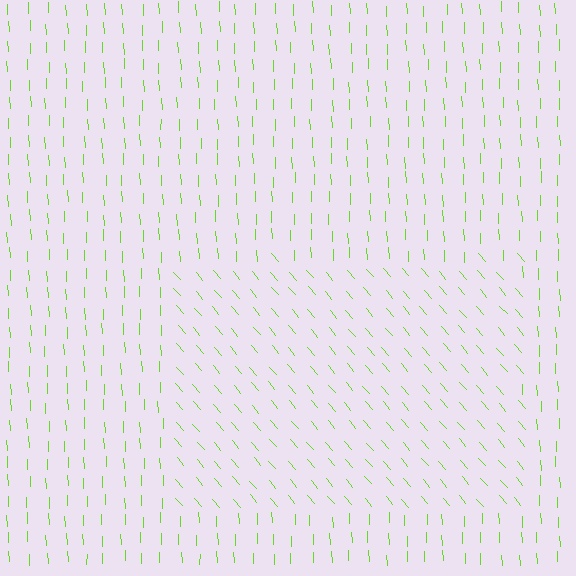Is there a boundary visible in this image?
Yes, there is a texture boundary formed by a change in line orientation.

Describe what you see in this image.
The image is filled with small lime line segments. A rectangle region in the image has lines oriented differently from the surrounding lines, creating a visible texture boundary.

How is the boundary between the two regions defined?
The boundary is defined purely by a change in line orientation (approximately 39 degrees difference). All lines are the same color and thickness.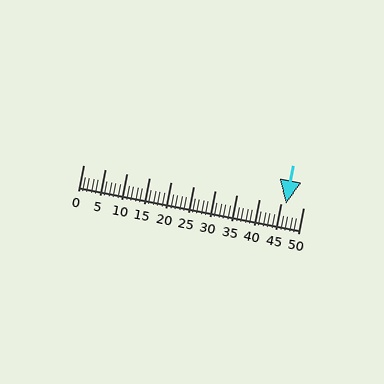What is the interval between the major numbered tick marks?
The major tick marks are spaced 5 units apart.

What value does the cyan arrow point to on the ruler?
The cyan arrow points to approximately 46.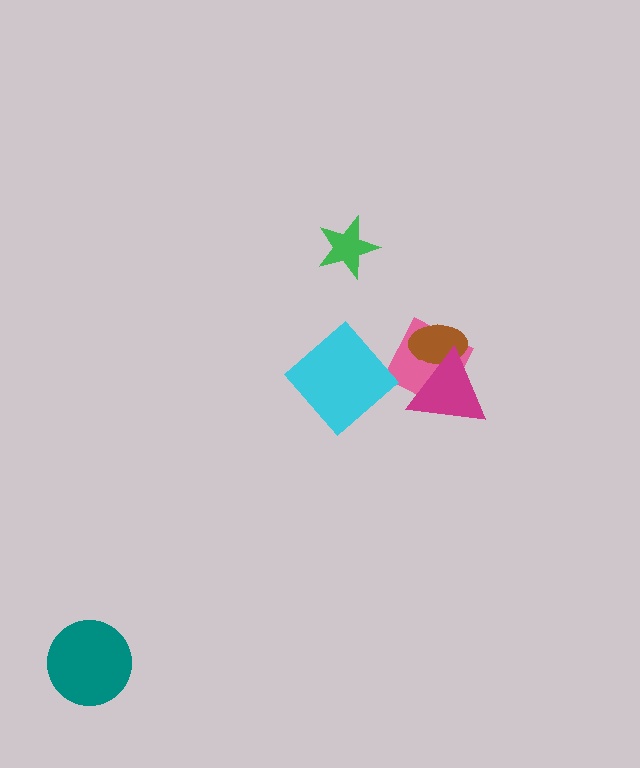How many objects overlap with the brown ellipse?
2 objects overlap with the brown ellipse.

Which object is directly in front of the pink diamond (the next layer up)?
The brown ellipse is directly in front of the pink diamond.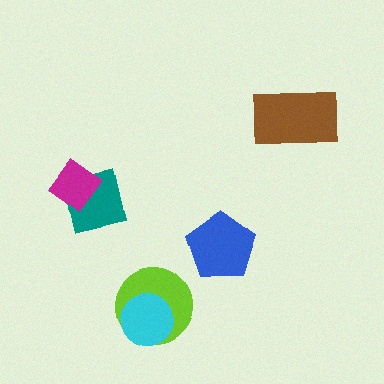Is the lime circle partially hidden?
Yes, it is partially covered by another shape.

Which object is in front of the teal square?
The magenta diamond is in front of the teal square.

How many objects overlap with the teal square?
1 object overlaps with the teal square.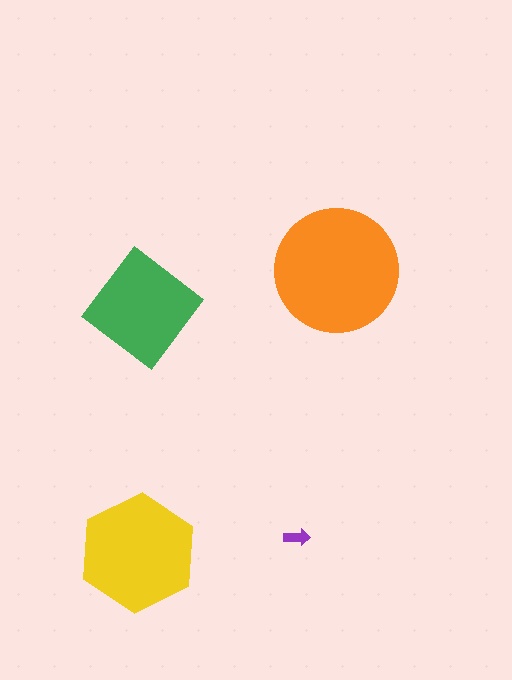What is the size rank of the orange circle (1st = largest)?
1st.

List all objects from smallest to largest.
The purple arrow, the green diamond, the yellow hexagon, the orange circle.